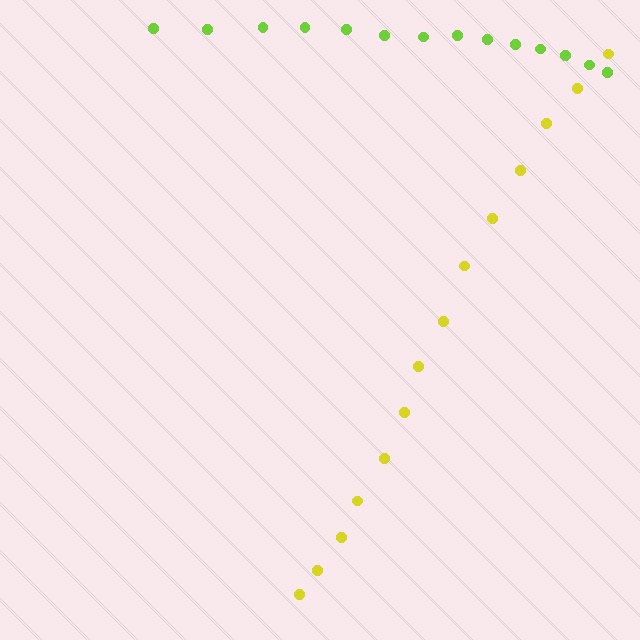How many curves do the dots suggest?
There are 2 distinct paths.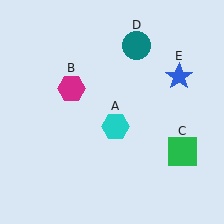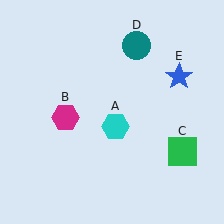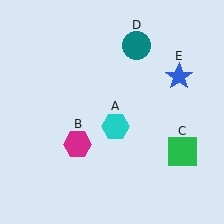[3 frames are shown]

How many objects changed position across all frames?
1 object changed position: magenta hexagon (object B).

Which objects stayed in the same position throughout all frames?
Cyan hexagon (object A) and green square (object C) and teal circle (object D) and blue star (object E) remained stationary.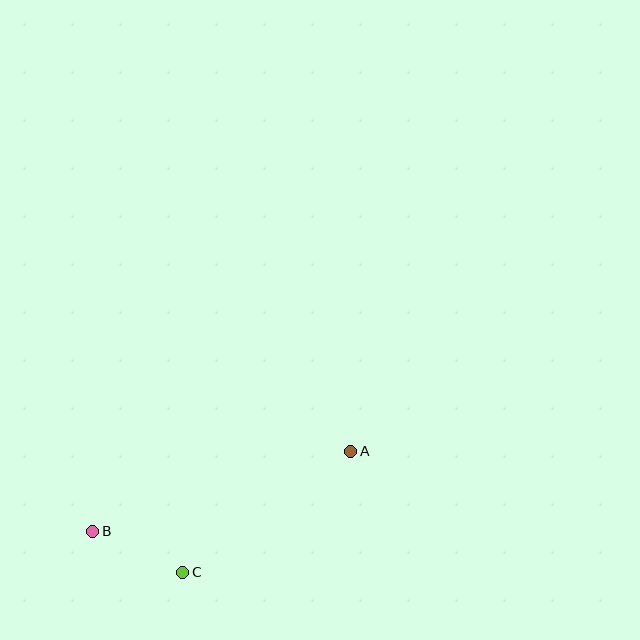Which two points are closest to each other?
Points B and C are closest to each other.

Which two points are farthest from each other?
Points A and B are farthest from each other.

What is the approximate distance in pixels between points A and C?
The distance between A and C is approximately 207 pixels.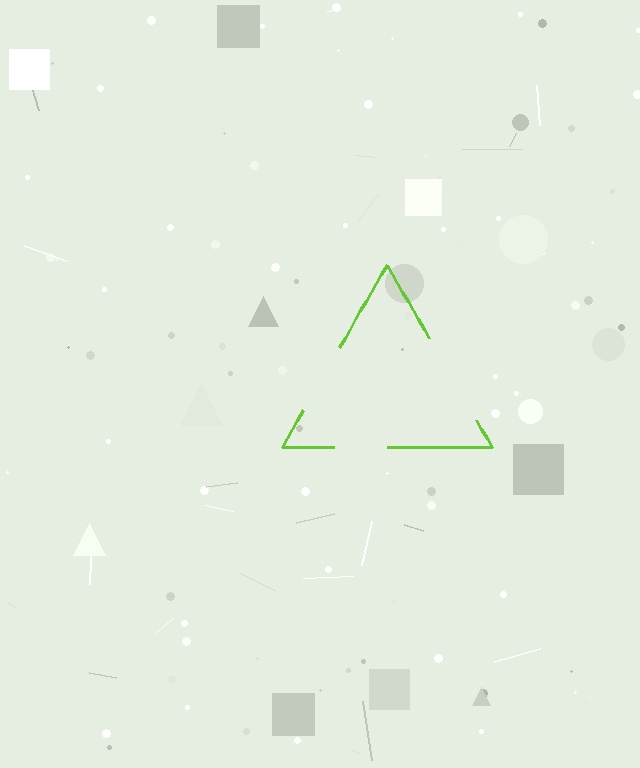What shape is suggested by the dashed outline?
The dashed outline suggests a triangle.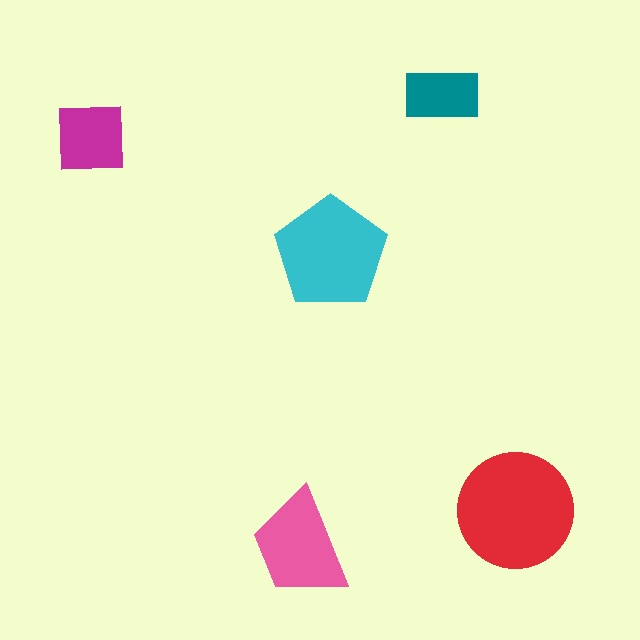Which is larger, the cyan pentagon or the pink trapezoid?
The cyan pentagon.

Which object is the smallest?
The teal rectangle.